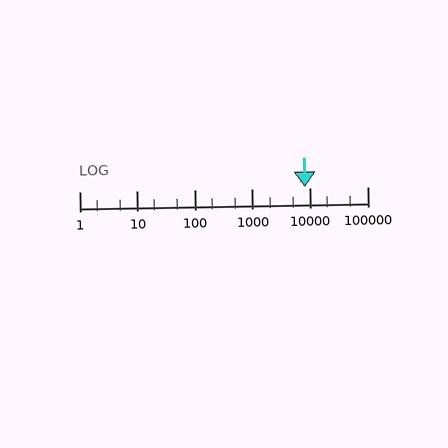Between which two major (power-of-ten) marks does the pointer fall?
The pointer is between 1000 and 10000.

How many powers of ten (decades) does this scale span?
The scale spans 5 decades, from 1 to 100000.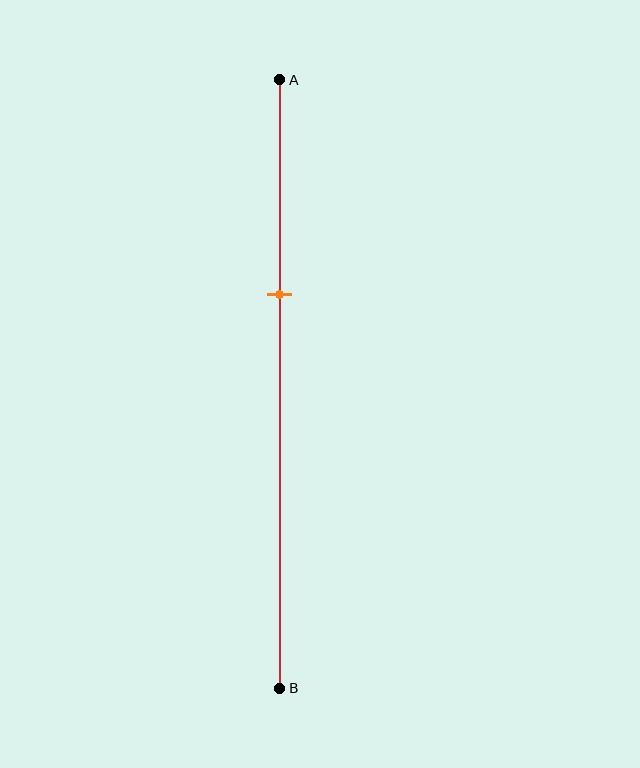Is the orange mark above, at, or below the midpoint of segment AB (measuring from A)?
The orange mark is above the midpoint of segment AB.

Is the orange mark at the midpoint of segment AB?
No, the mark is at about 35% from A, not at the 50% midpoint.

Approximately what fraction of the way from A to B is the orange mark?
The orange mark is approximately 35% of the way from A to B.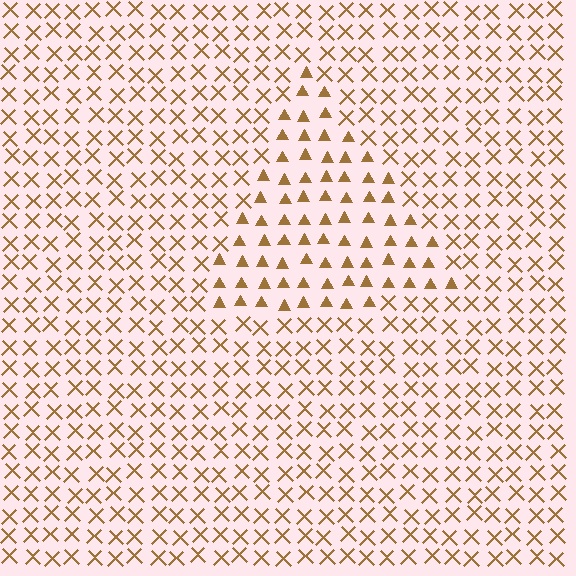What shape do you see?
I see a triangle.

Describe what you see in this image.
The image is filled with small brown elements arranged in a uniform grid. A triangle-shaped region contains triangles, while the surrounding area contains X marks. The boundary is defined purely by the change in element shape.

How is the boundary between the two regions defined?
The boundary is defined by a change in element shape: triangles inside vs. X marks outside. All elements share the same color and spacing.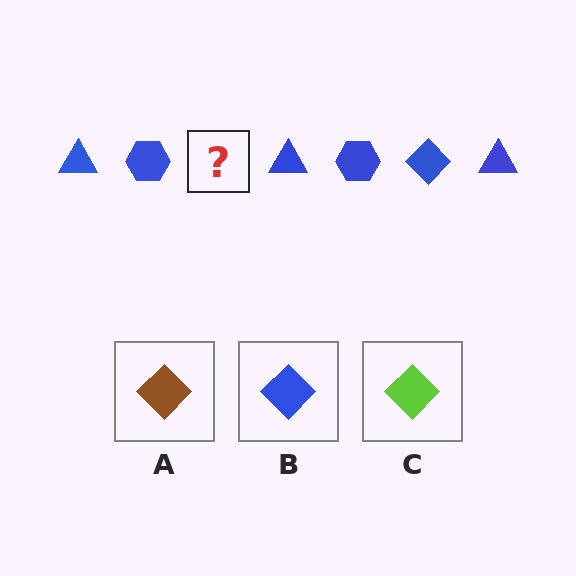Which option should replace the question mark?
Option B.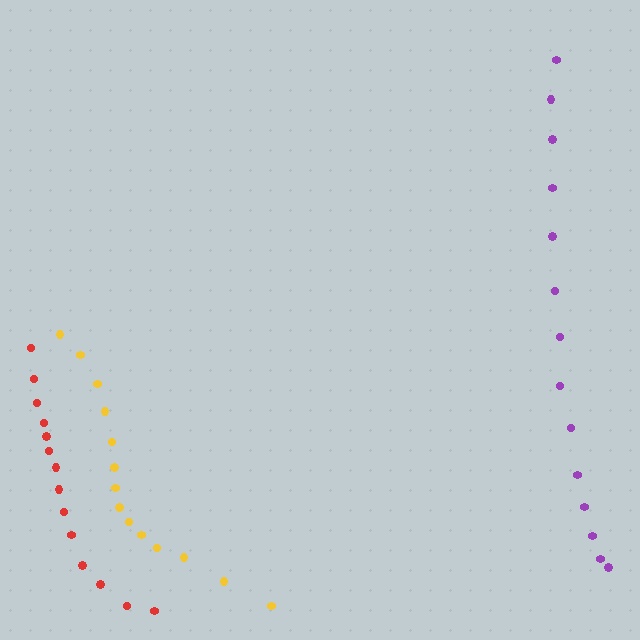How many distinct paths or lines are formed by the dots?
There are 3 distinct paths.